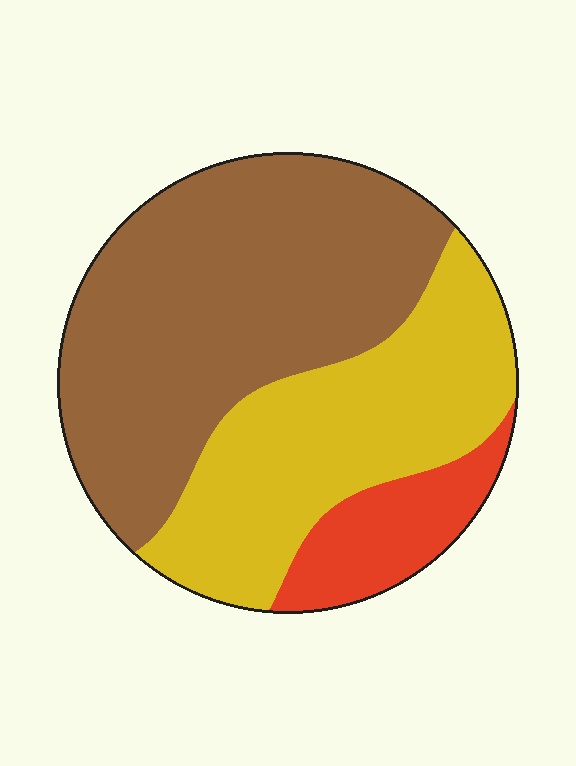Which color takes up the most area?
Brown, at roughly 55%.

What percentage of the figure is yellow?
Yellow takes up about one third (1/3) of the figure.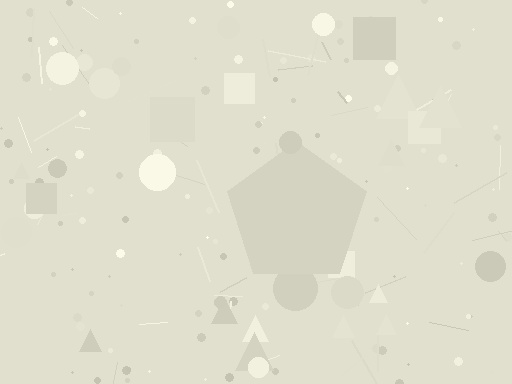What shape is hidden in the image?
A pentagon is hidden in the image.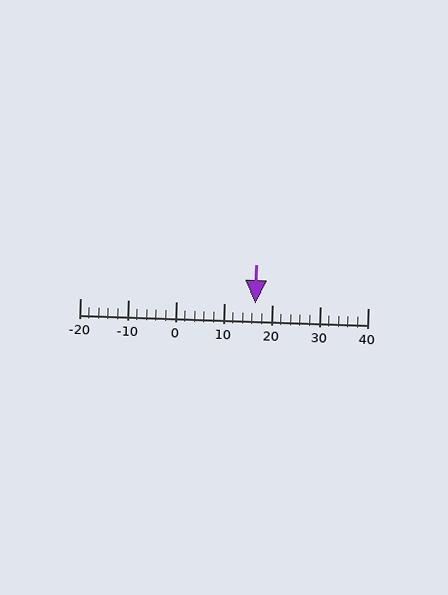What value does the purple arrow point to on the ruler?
The purple arrow points to approximately 17.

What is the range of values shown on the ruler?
The ruler shows values from -20 to 40.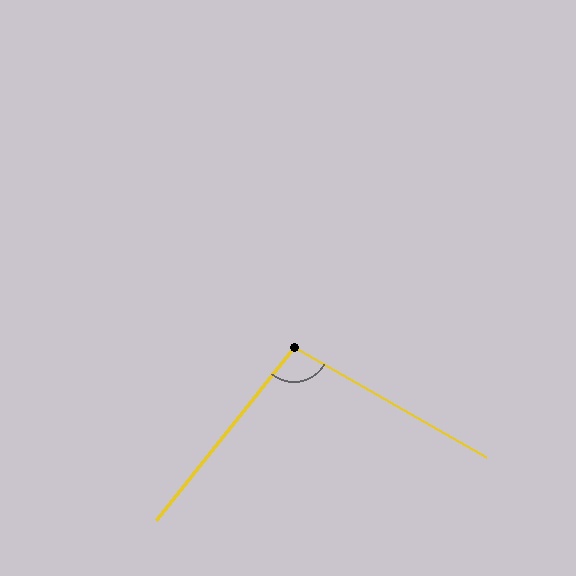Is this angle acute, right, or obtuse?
It is obtuse.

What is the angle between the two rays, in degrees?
Approximately 99 degrees.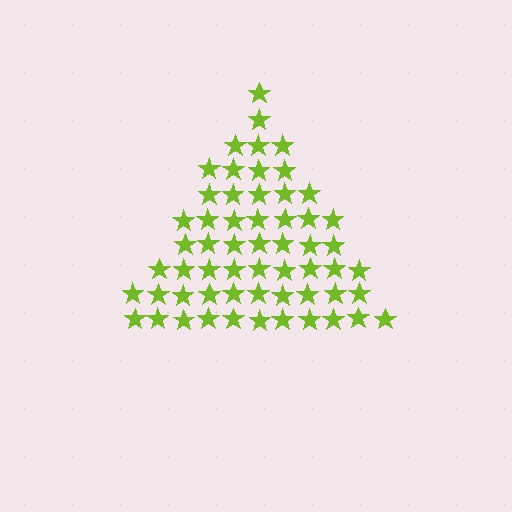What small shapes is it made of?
It is made of small stars.